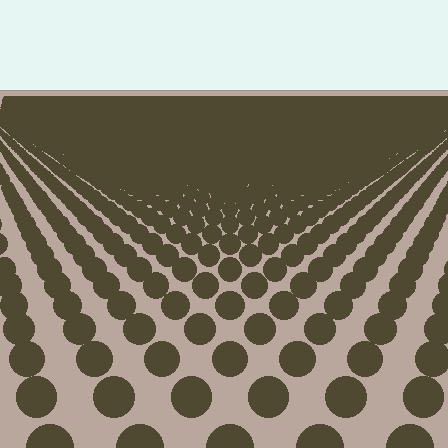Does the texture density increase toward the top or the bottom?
Density increases toward the top.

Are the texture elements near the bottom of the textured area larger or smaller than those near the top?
Larger. Near the bottom, elements are closer to the viewer and appear at a bigger on-screen size.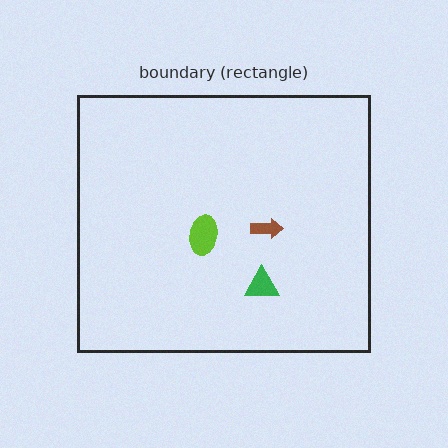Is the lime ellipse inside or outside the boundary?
Inside.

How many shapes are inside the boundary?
3 inside, 0 outside.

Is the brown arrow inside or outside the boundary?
Inside.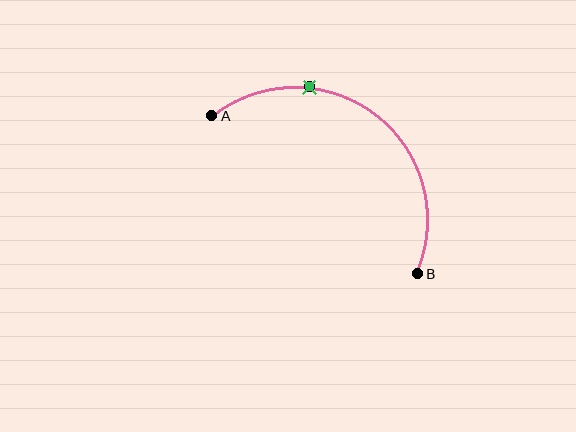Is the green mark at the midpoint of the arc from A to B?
No. The green mark lies on the arc but is closer to endpoint A. The arc midpoint would be at the point on the curve equidistant along the arc from both A and B.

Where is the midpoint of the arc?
The arc midpoint is the point on the curve farthest from the straight line joining A and B. It sits above and to the right of that line.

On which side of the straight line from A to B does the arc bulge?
The arc bulges above and to the right of the straight line connecting A and B.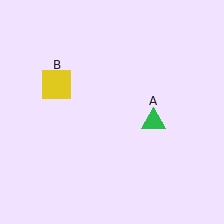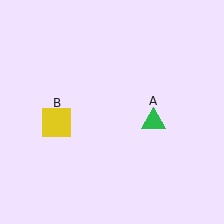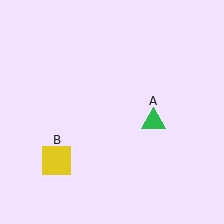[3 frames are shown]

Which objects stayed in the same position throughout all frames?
Green triangle (object A) remained stationary.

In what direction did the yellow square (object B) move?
The yellow square (object B) moved down.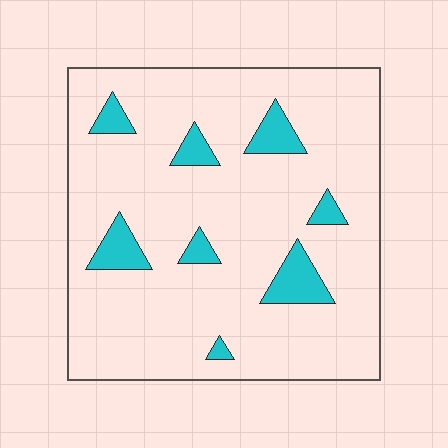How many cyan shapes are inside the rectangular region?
8.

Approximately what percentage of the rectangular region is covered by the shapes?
Approximately 10%.